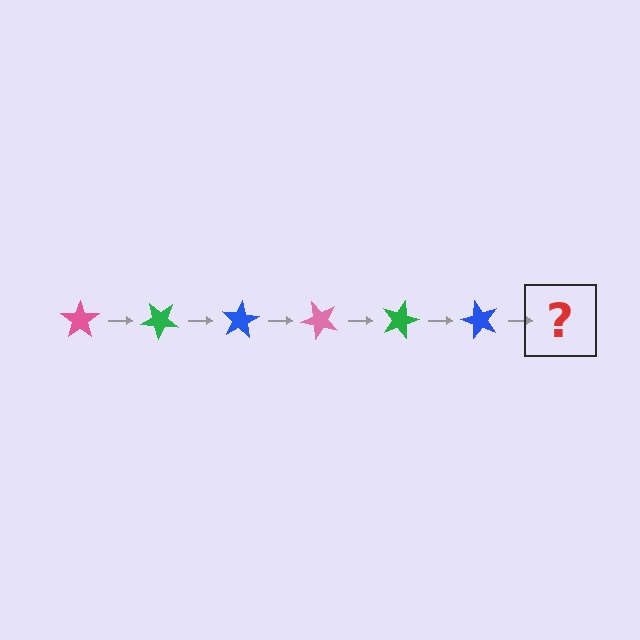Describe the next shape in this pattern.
It should be a pink star, rotated 240 degrees from the start.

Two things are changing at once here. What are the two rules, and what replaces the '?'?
The two rules are that it rotates 40 degrees each step and the color cycles through pink, green, and blue. The '?' should be a pink star, rotated 240 degrees from the start.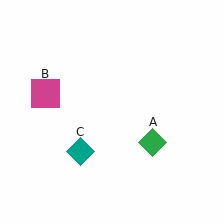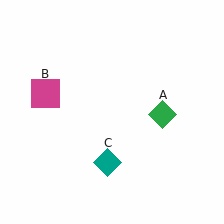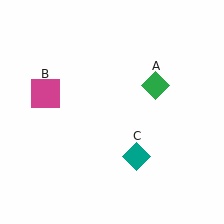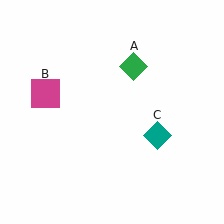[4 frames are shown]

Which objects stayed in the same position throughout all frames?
Magenta square (object B) remained stationary.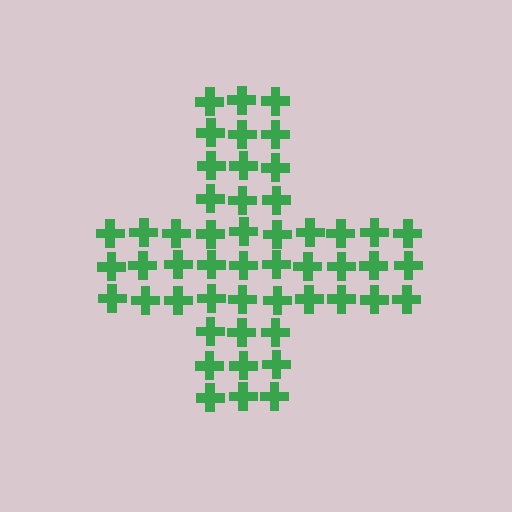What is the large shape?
The large shape is a cross.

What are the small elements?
The small elements are crosses.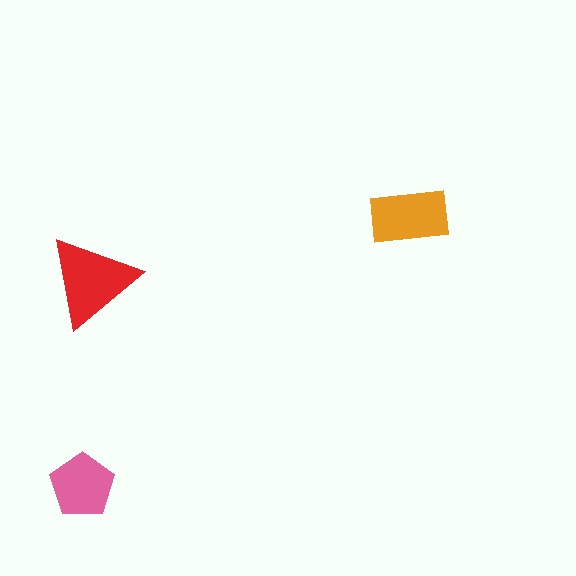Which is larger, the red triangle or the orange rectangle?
The red triangle.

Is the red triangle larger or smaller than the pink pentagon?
Larger.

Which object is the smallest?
The pink pentagon.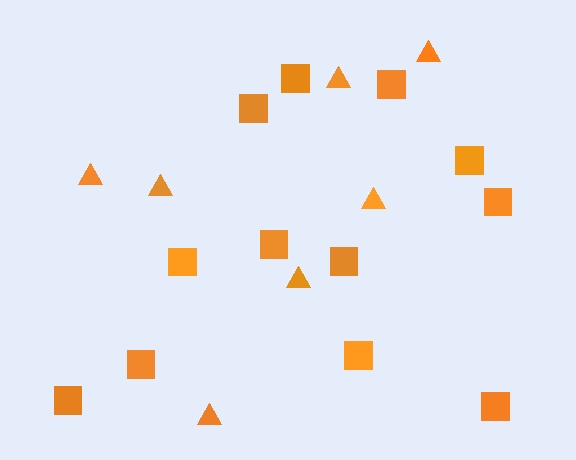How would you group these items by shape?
There are 2 groups: one group of triangles (7) and one group of squares (12).